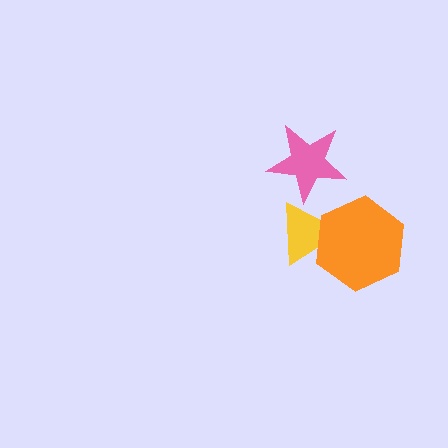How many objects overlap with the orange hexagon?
1 object overlaps with the orange hexagon.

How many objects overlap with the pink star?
1 object overlaps with the pink star.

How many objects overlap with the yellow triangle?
2 objects overlap with the yellow triangle.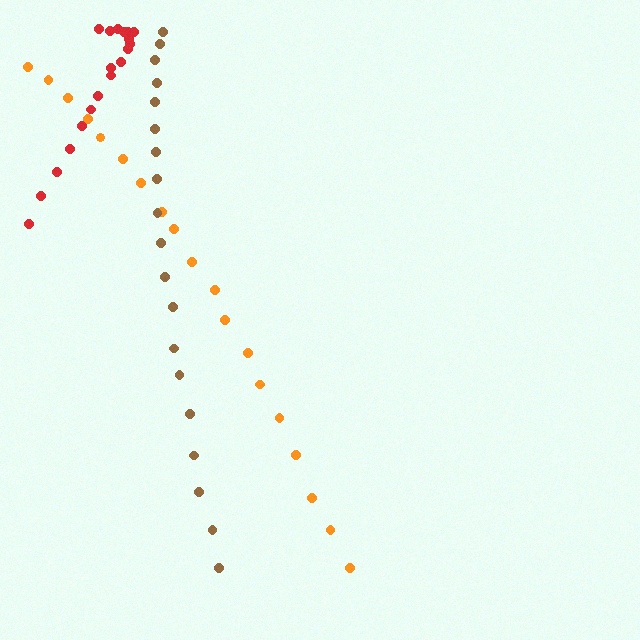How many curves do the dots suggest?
There are 3 distinct paths.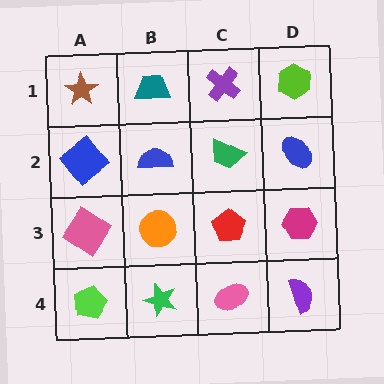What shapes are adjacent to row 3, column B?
A blue semicircle (row 2, column B), a green star (row 4, column B), a pink diamond (row 3, column A), a red pentagon (row 3, column C).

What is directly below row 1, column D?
A blue ellipse.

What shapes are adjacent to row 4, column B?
An orange circle (row 3, column B), a lime pentagon (row 4, column A), a pink ellipse (row 4, column C).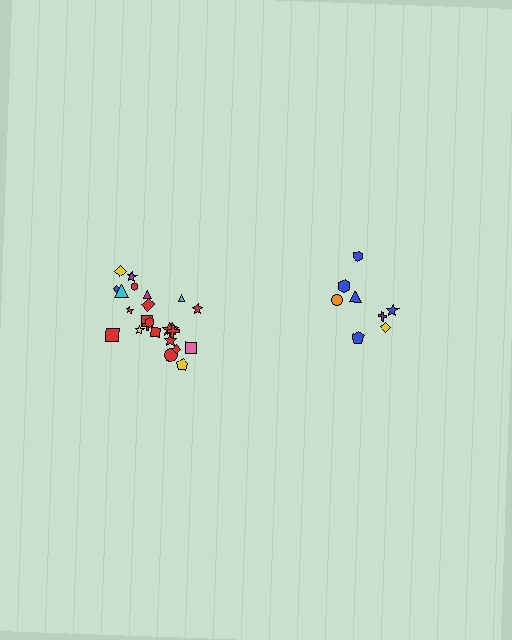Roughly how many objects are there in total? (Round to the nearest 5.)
Roughly 35 objects in total.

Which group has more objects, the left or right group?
The left group.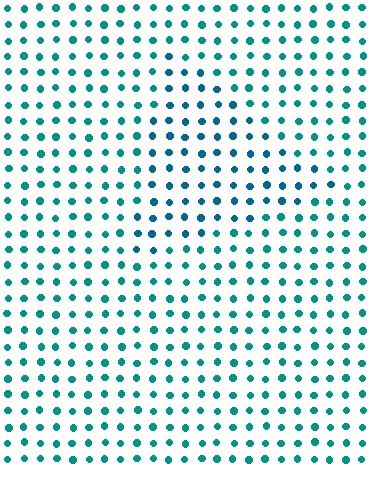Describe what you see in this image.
The image is filled with small teal elements in a uniform arrangement. A triangle-shaped region is visible where the elements are tinted to a slightly different hue, forming a subtle color boundary.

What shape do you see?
I see a triangle.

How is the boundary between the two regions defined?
The boundary is defined purely by a slight shift in hue (about 24 degrees). Spacing, size, and orientation are identical on both sides.